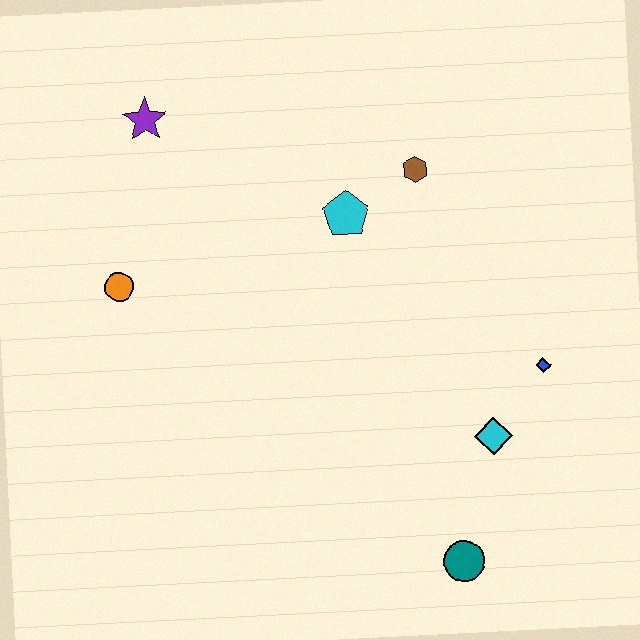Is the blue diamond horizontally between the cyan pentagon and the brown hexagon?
No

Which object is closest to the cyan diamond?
The blue diamond is closest to the cyan diamond.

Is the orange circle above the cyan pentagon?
No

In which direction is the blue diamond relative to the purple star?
The blue diamond is to the right of the purple star.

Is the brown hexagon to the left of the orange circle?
No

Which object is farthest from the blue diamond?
The purple star is farthest from the blue diamond.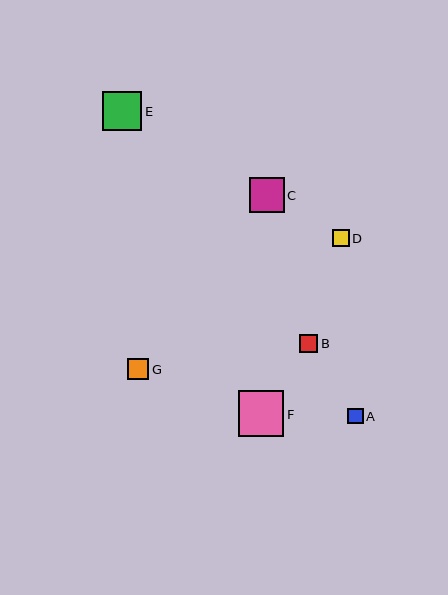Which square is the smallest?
Square A is the smallest with a size of approximately 15 pixels.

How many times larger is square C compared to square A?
Square C is approximately 2.3 times the size of square A.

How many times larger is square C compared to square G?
Square C is approximately 1.6 times the size of square G.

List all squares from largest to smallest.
From largest to smallest: F, E, C, G, B, D, A.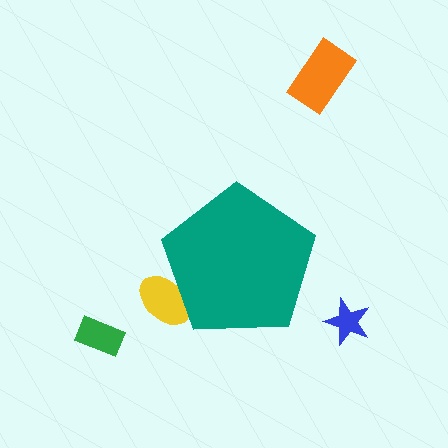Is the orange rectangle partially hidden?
No, the orange rectangle is fully visible.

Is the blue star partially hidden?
No, the blue star is fully visible.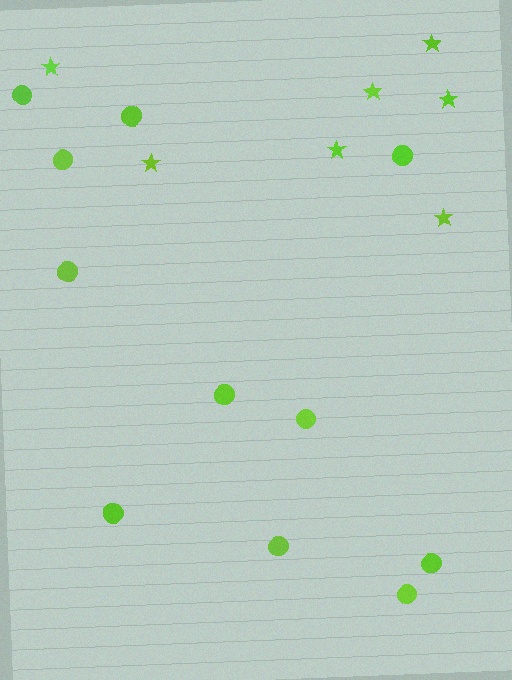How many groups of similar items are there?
There are 2 groups: one group of circles (11) and one group of stars (7).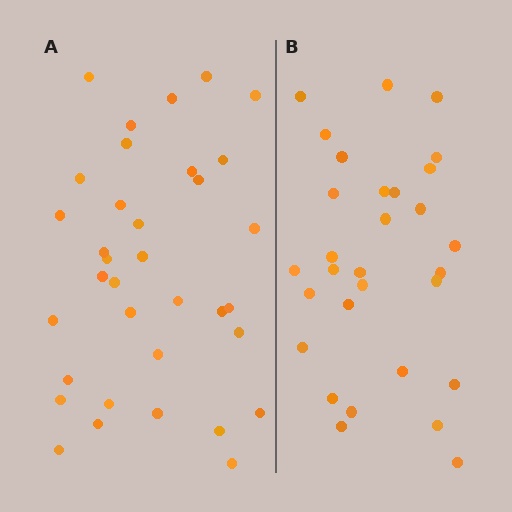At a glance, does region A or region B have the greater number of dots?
Region A (the left region) has more dots.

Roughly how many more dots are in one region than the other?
Region A has about 5 more dots than region B.